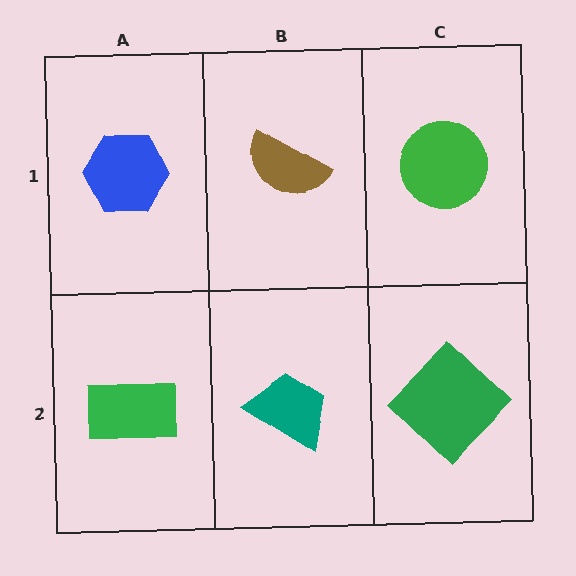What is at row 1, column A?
A blue hexagon.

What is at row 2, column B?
A teal trapezoid.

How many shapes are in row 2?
3 shapes.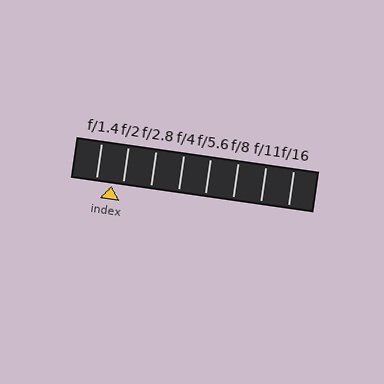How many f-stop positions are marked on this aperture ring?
There are 8 f-stop positions marked.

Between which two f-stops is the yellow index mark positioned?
The index mark is between f/1.4 and f/2.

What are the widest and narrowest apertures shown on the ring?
The widest aperture shown is f/1.4 and the narrowest is f/16.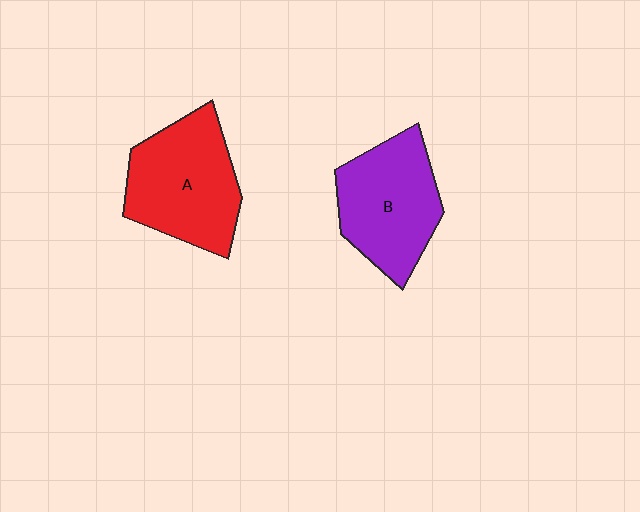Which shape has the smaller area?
Shape B (purple).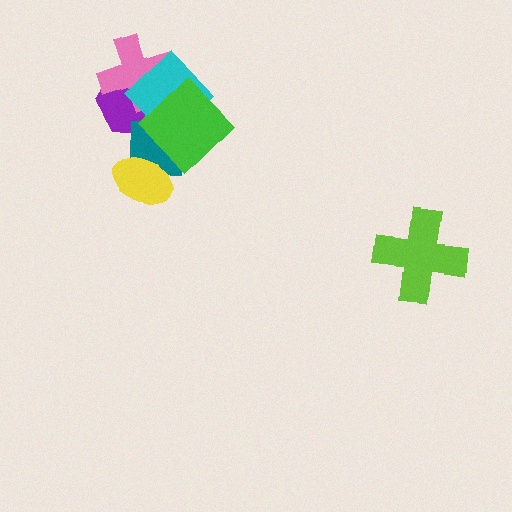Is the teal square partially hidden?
Yes, it is partially covered by another shape.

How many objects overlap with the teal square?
4 objects overlap with the teal square.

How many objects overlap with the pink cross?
3 objects overlap with the pink cross.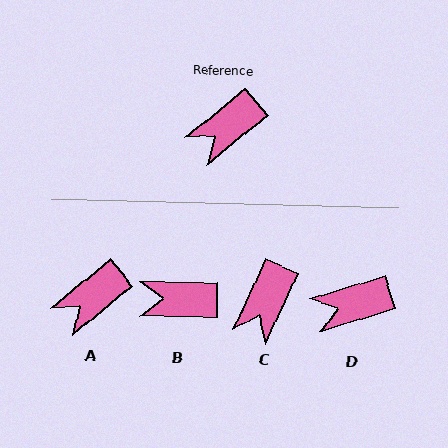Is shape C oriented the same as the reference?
No, it is off by about 26 degrees.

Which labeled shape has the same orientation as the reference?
A.